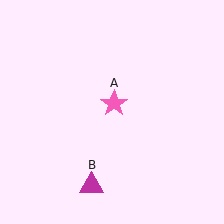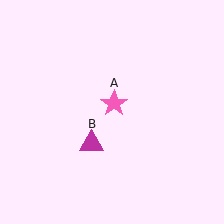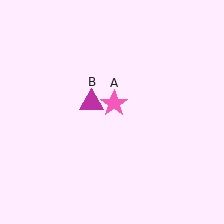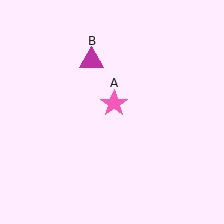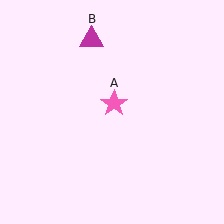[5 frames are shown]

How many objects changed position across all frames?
1 object changed position: magenta triangle (object B).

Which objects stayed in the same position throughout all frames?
Pink star (object A) remained stationary.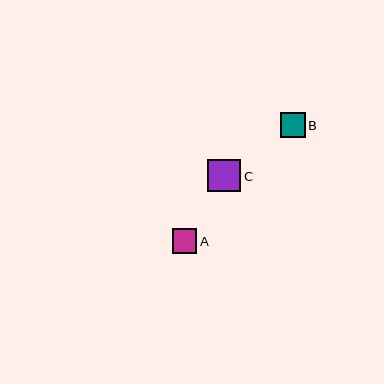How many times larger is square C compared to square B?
Square C is approximately 1.3 times the size of square B.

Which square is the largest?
Square C is the largest with a size of approximately 33 pixels.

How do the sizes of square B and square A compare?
Square B and square A are approximately the same size.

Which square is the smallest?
Square A is the smallest with a size of approximately 25 pixels.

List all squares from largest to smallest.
From largest to smallest: C, B, A.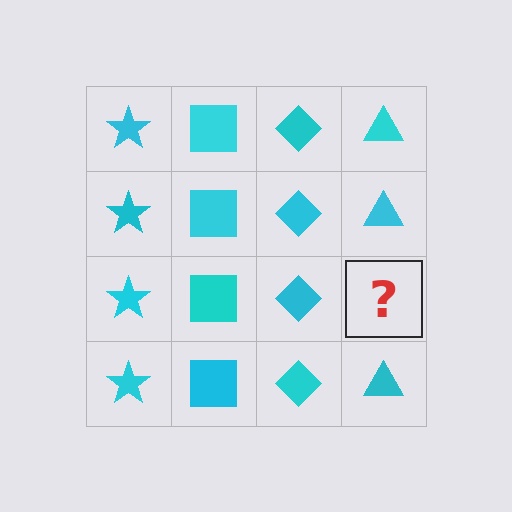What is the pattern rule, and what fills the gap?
The rule is that each column has a consistent shape. The gap should be filled with a cyan triangle.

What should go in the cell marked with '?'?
The missing cell should contain a cyan triangle.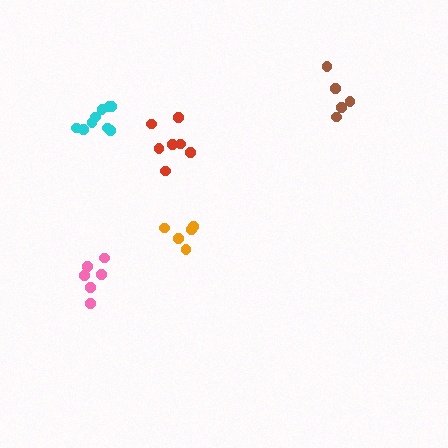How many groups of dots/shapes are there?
There are 5 groups.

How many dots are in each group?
Group 1: 5 dots, Group 2: 6 dots, Group 3: 5 dots, Group 4: 9 dots, Group 5: 7 dots (32 total).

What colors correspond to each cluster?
The clusters are colored: orange, pink, brown, cyan, red.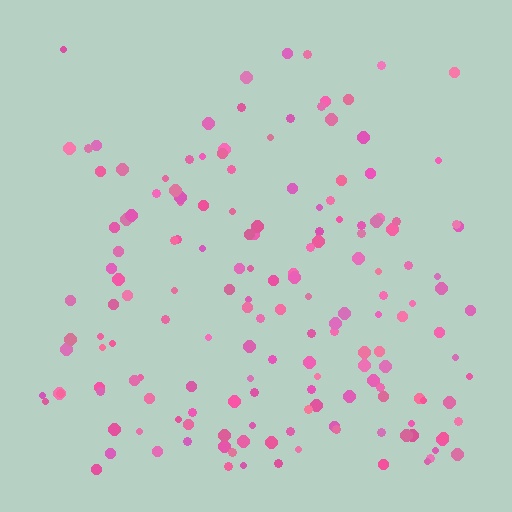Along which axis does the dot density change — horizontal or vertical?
Vertical.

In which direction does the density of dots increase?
From top to bottom, with the bottom side densest.